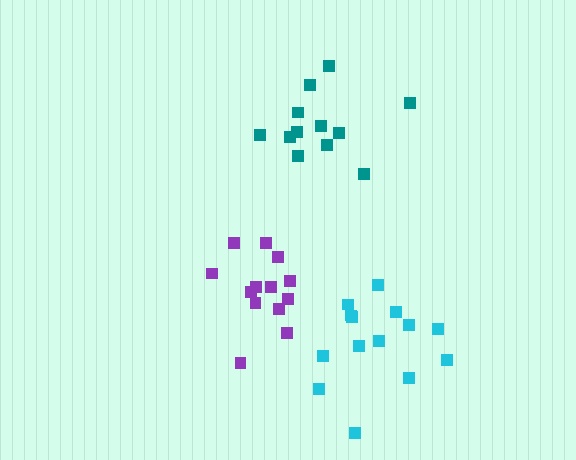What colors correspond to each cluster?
The clusters are colored: cyan, teal, purple.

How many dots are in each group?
Group 1: 14 dots, Group 2: 12 dots, Group 3: 13 dots (39 total).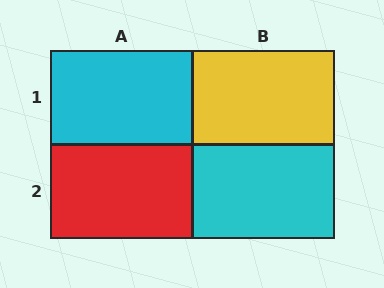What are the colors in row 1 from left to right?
Cyan, yellow.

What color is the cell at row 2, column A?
Red.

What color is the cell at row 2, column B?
Cyan.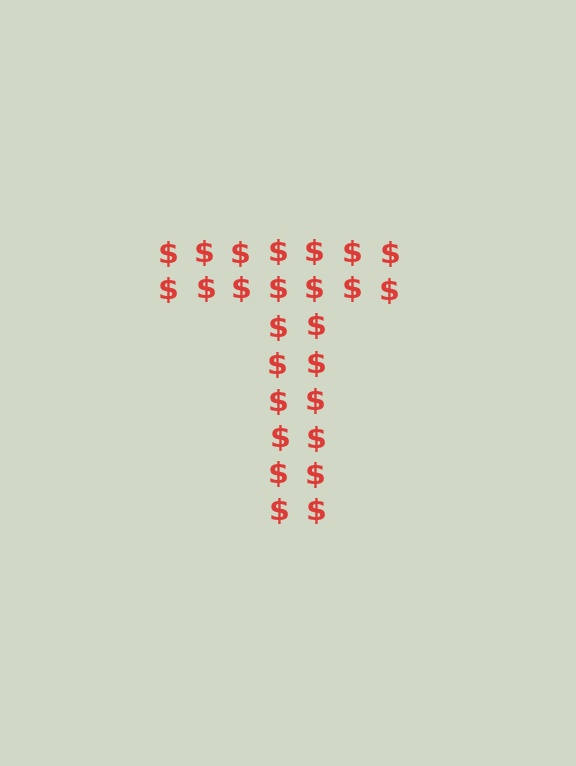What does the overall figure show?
The overall figure shows the letter T.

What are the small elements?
The small elements are dollar signs.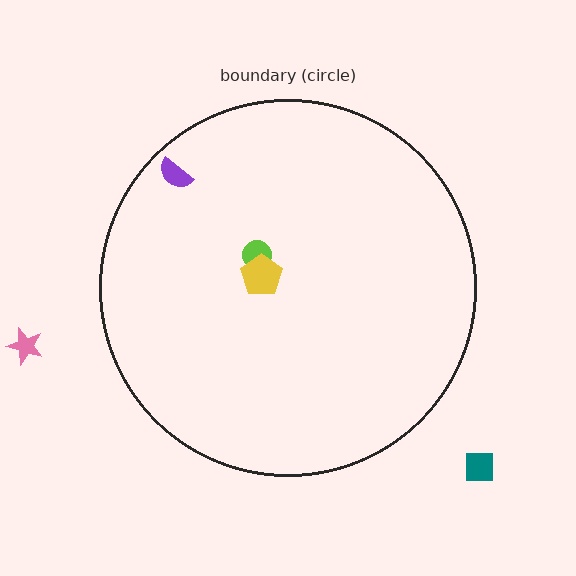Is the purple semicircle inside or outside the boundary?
Inside.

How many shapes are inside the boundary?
3 inside, 2 outside.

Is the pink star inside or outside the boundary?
Outside.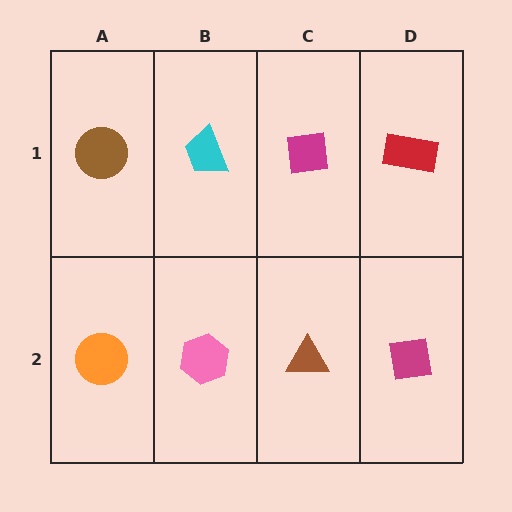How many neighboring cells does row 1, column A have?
2.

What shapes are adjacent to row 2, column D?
A red rectangle (row 1, column D), a brown triangle (row 2, column C).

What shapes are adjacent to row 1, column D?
A magenta square (row 2, column D), a magenta square (row 1, column C).